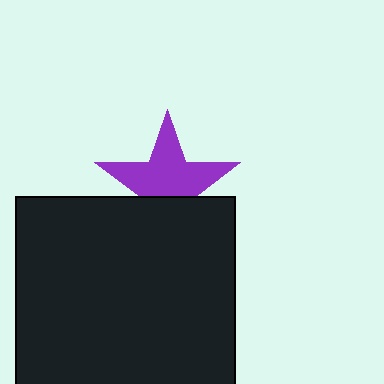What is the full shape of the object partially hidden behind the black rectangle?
The partially hidden object is a purple star.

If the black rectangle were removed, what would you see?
You would see the complete purple star.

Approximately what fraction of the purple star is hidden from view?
Roughly 36% of the purple star is hidden behind the black rectangle.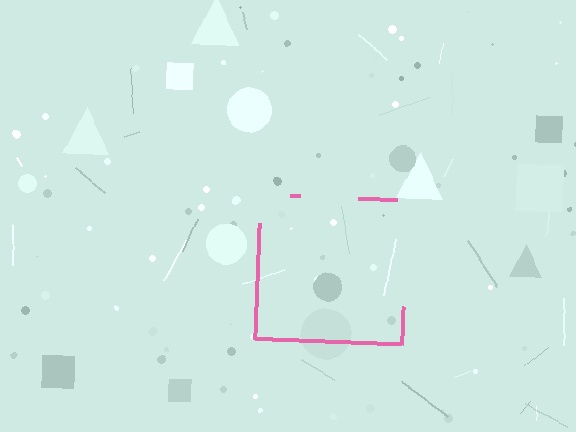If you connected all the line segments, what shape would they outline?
They would outline a square.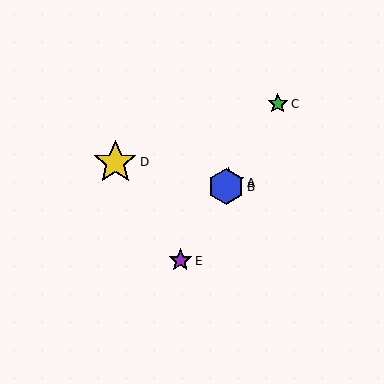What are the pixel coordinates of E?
Object E is at (180, 261).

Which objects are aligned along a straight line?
Objects A, B, C, E are aligned along a straight line.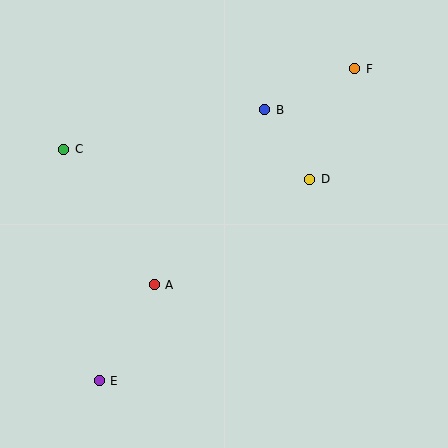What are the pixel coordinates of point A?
Point A is at (154, 285).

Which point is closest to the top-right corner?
Point F is closest to the top-right corner.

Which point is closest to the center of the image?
Point A at (154, 285) is closest to the center.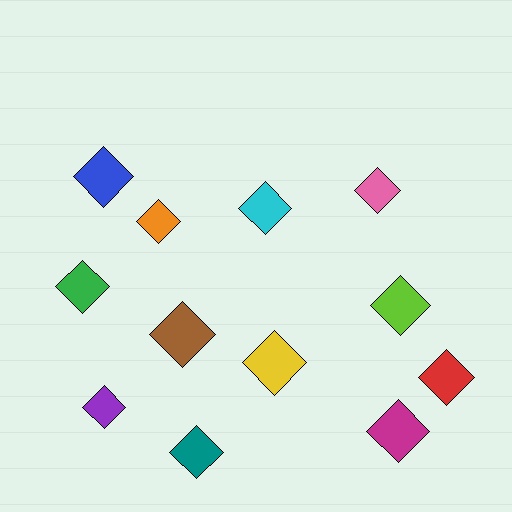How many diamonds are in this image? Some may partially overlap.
There are 12 diamonds.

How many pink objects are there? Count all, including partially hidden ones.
There is 1 pink object.